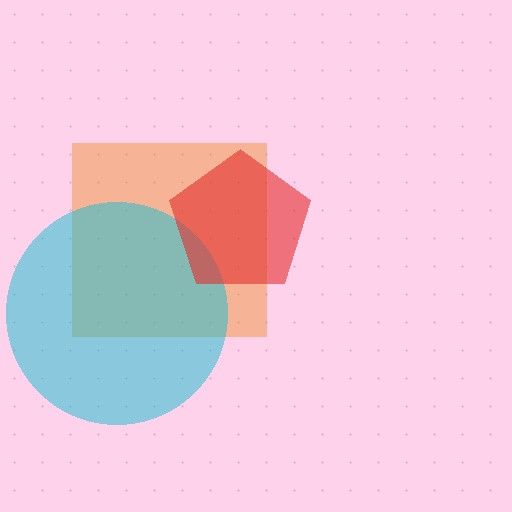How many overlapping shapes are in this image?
There are 3 overlapping shapes in the image.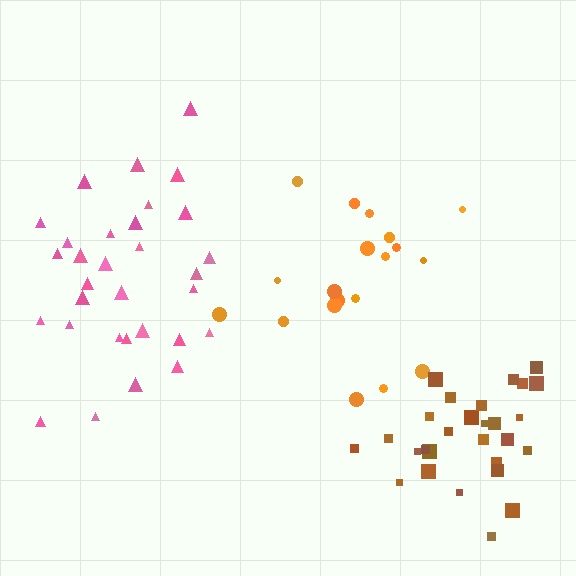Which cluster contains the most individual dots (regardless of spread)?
Pink (31).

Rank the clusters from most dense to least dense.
brown, orange, pink.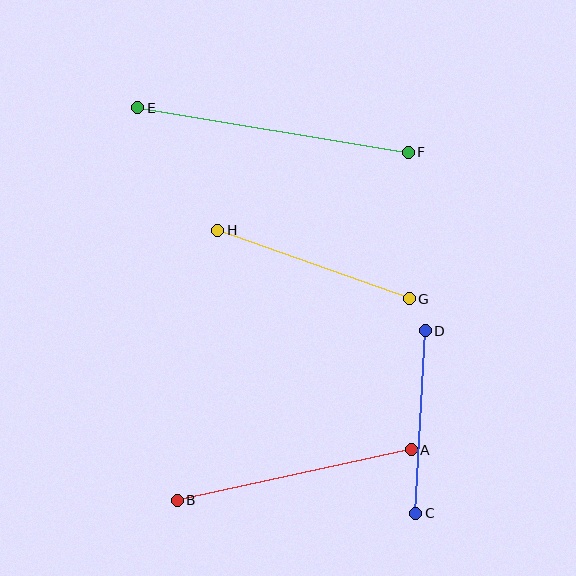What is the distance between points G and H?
The distance is approximately 204 pixels.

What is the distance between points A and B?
The distance is approximately 239 pixels.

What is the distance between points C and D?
The distance is approximately 182 pixels.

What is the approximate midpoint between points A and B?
The midpoint is at approximately (294, 475) pixels.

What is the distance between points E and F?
The distance is approximately 274 pixels.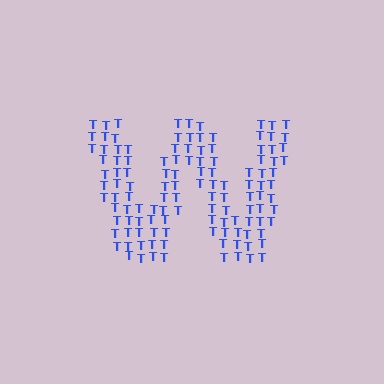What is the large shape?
The large shape is the letter W.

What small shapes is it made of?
It is made of small letter T's.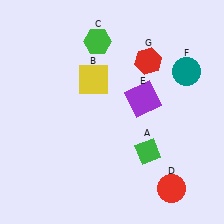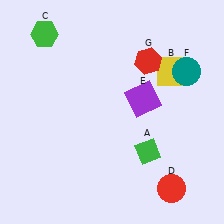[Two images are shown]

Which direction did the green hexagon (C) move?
The green hexagon (C) moved left.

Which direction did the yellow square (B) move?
The yellow square (B) moved right.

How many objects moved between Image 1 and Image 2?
2 objects moved between the two images.